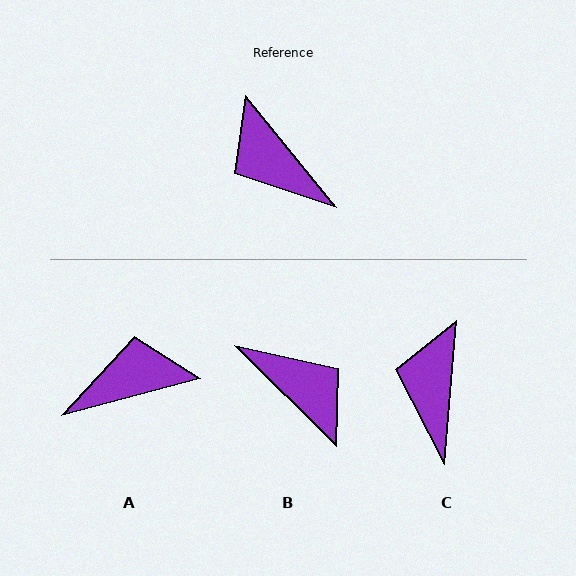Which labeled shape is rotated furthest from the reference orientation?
B, about 174 degrees away.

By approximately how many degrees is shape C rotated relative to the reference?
Approximately 44 degrees clockwise.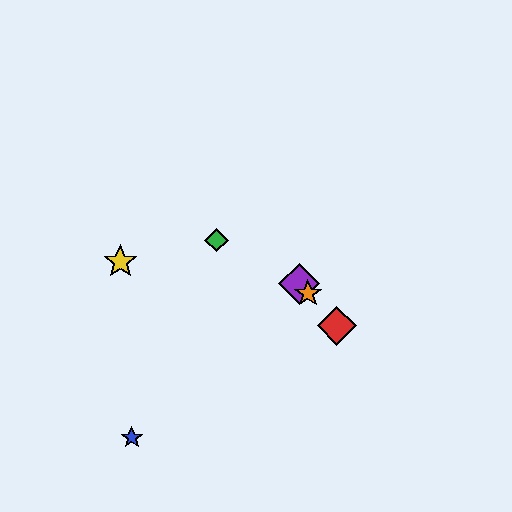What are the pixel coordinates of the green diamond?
The green diamond is at (216, 240).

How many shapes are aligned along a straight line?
3 shapes (the red diamond, the purple diamond, the orange star) are aligned along a straight line.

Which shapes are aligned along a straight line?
The red diamond, the purple diamond, the orange star are aligned along a straight line.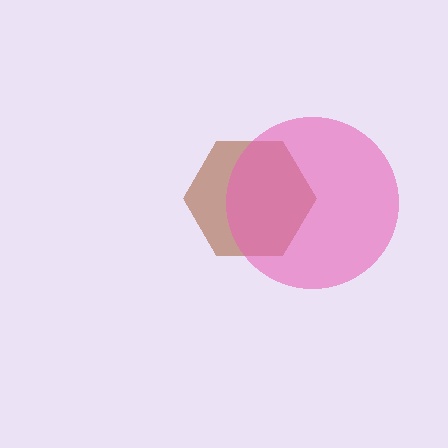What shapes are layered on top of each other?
The layered shapes are: a brown hexagon, a pink circle.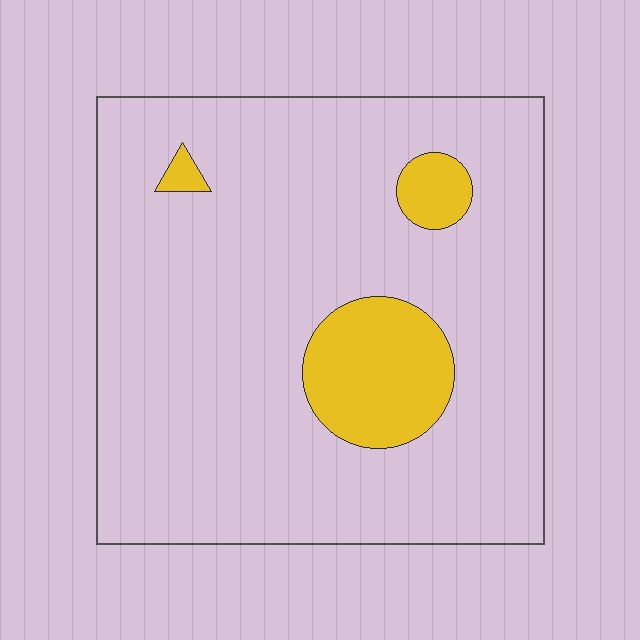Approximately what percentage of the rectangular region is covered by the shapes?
Approximately 10%.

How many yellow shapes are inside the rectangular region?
3.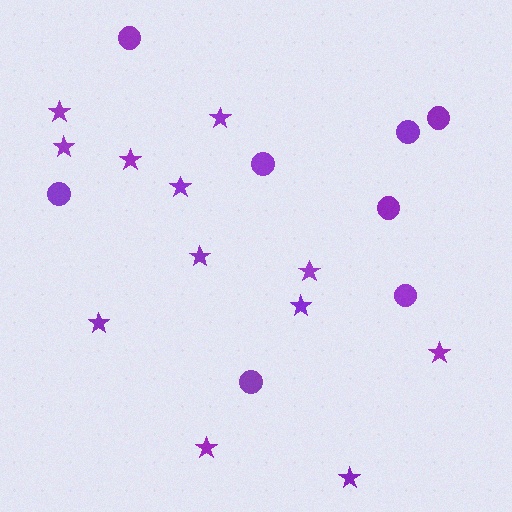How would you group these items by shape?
There are 2 groups: one group of stars (12) and one group of circles (8).